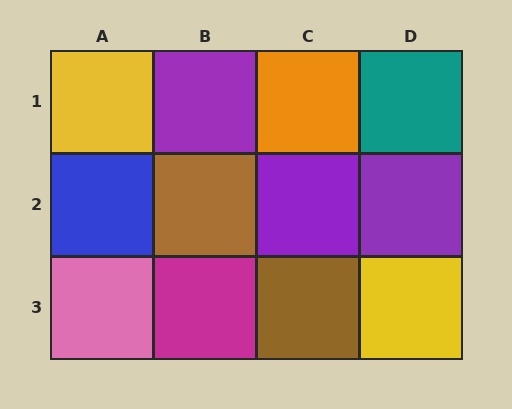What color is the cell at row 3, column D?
Yellow.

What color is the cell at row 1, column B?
Purple.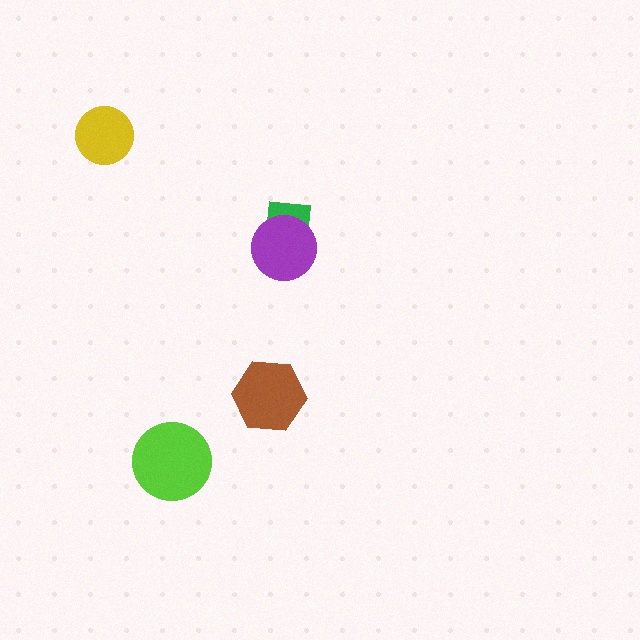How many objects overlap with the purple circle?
1 object overlaps with the purple circle.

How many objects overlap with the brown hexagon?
0 objects overlap with the brown hexagon.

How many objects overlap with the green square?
1 object overlaps with the green square.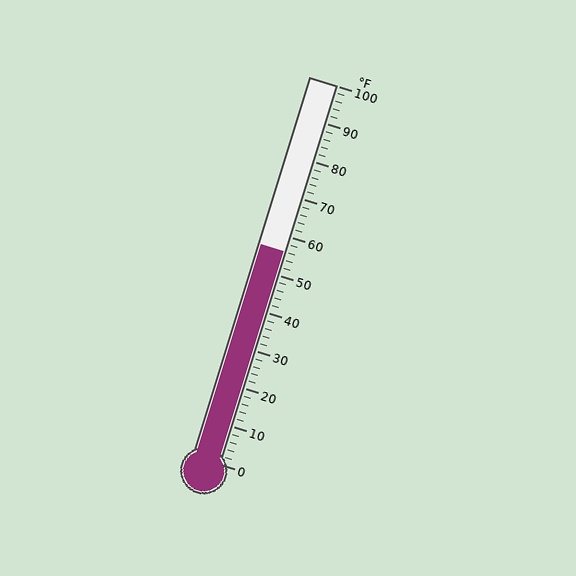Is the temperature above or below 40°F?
The temperature is above 40°F.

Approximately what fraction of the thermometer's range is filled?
The thermometer is filled to approximately 55% of its range.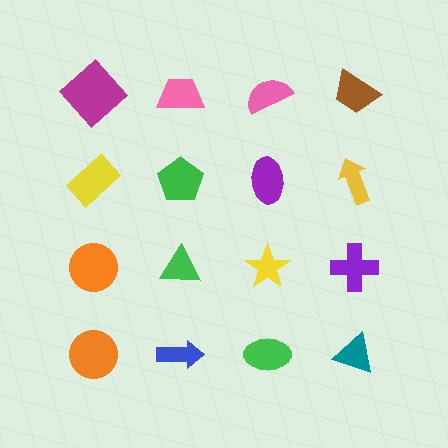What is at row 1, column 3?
A pink semicircle.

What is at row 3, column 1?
An orange circle.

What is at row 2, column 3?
A purple ellipse.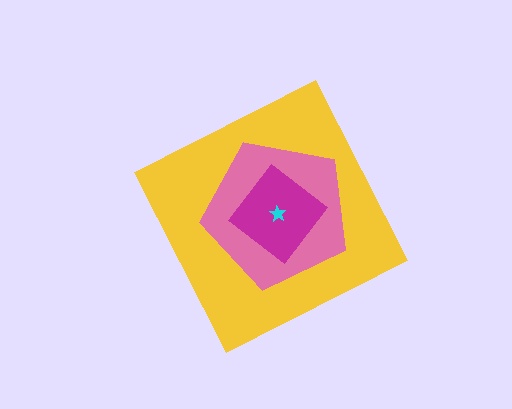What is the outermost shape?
The yellow diamond.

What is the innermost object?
The cyan star.